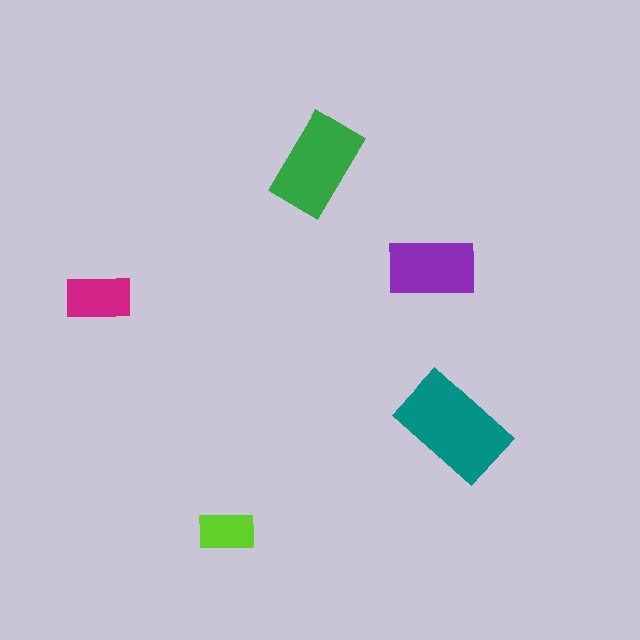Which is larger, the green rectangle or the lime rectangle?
The green one.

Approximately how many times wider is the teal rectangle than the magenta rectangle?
About 1.5 times wider.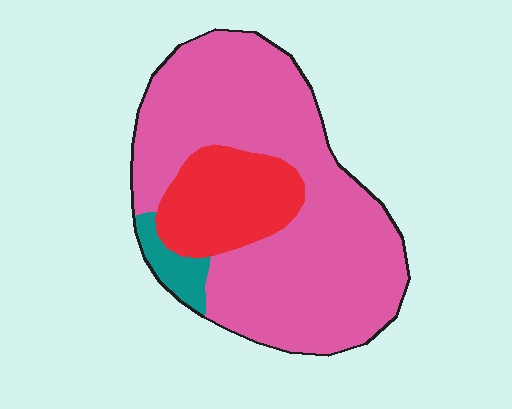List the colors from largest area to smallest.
From largest to smallest: pink, red, teal.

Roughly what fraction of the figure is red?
Red covers about 20% of the figure.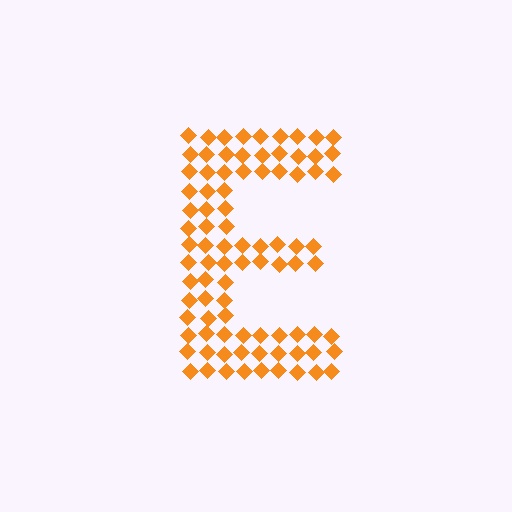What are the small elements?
The small elements are diamonds.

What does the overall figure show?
The overall figure shows the letter E.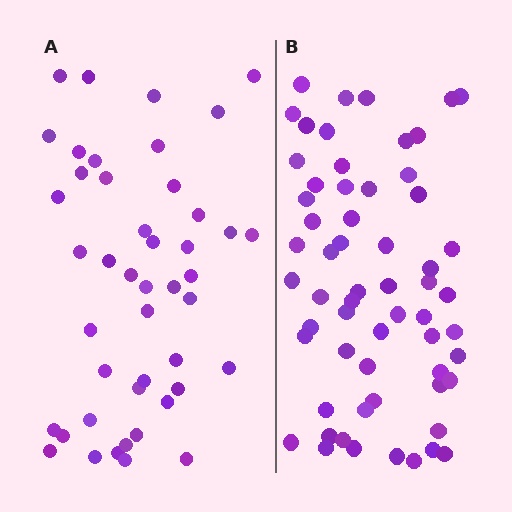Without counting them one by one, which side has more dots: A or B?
Region B (the right region) has more dots.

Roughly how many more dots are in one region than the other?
Region B has approximately 15 more dots than region A.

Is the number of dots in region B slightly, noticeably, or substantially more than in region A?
Region B has noticeably more, but not dramatically so. The ratio is roughly 1.3 to 1.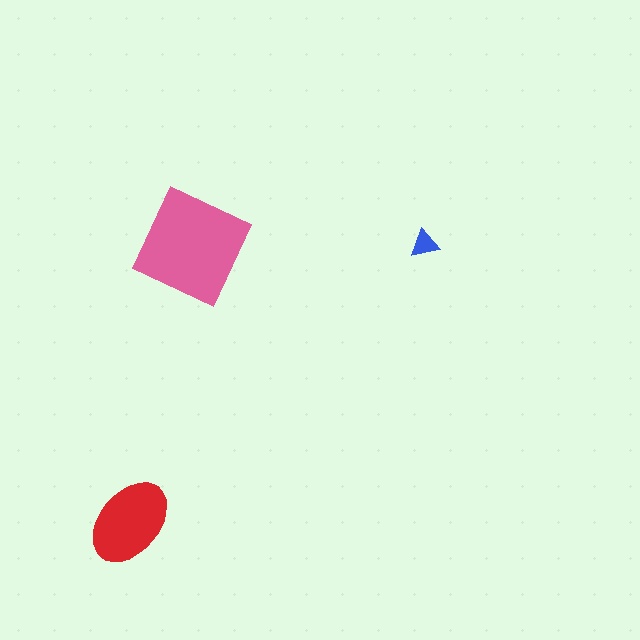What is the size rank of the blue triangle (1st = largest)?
3rd.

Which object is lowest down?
The red ellipse is bottommost.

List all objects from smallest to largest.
The blue triangle, the red ellipse, the pink square.